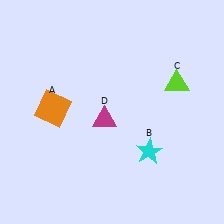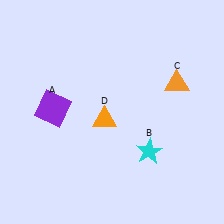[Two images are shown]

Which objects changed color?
A changed from orange to purple. C changed from lime to orange. D changed from magenta to orange.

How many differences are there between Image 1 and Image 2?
There are 3 differences between the two images.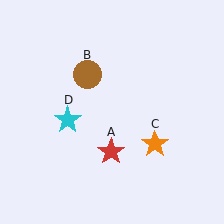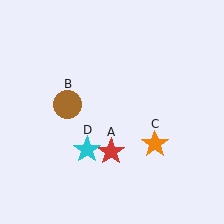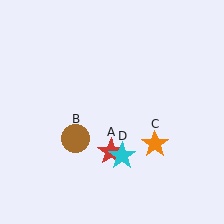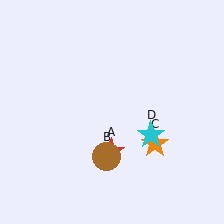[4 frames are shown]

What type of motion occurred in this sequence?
The brown circle (object B), cyan star (object D) rotated counterclockwise around the center of the scene.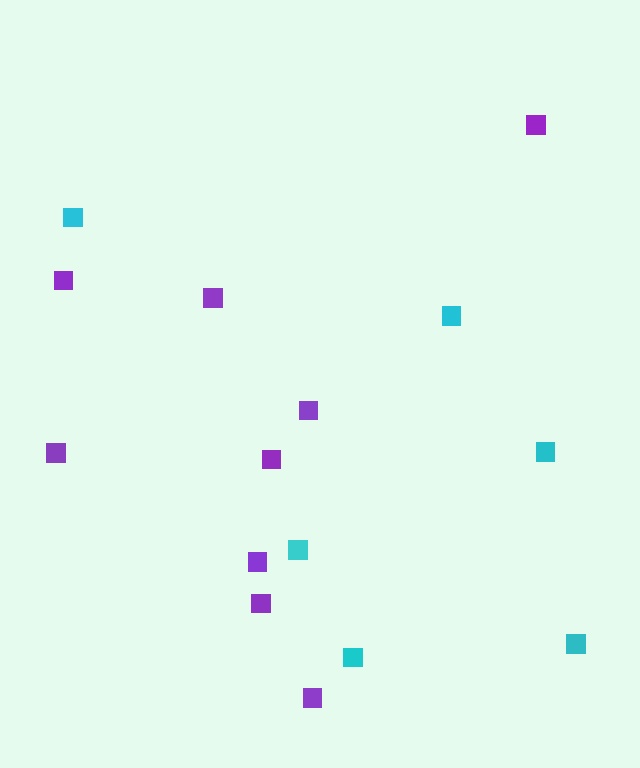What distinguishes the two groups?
There are 2 groups: one group of purple squares (9) and one group of cyan squares (6).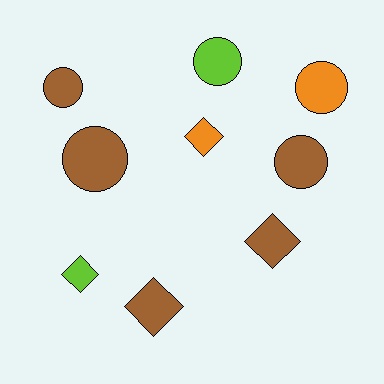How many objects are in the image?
There are 9 objects.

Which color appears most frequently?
Brown, with 5 objects.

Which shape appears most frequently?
Circle, with 5 objects.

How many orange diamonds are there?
There is 1 orange diamond.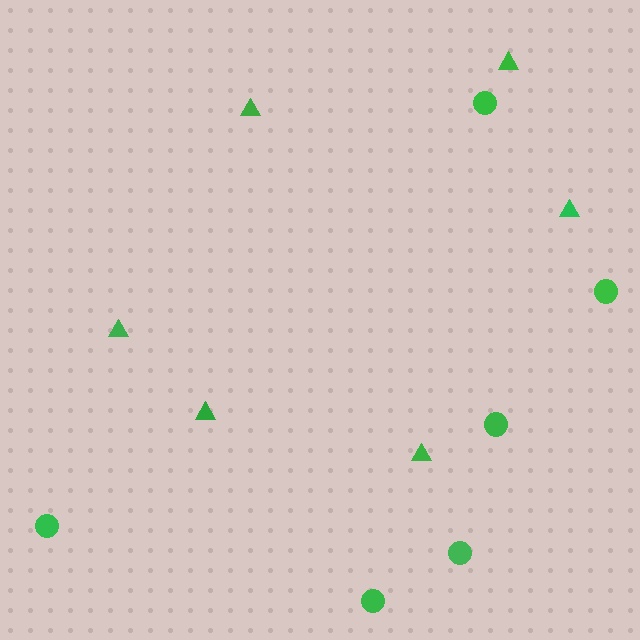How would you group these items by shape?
There are 2 groups: one group of circles (6) and one group of triangles (6).